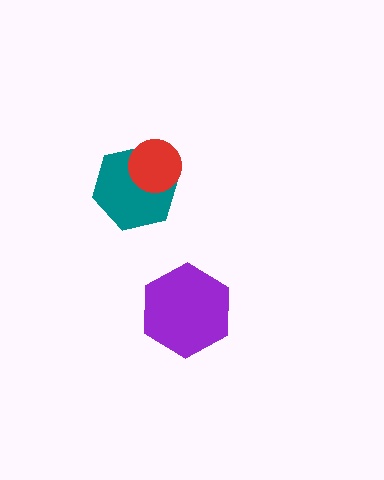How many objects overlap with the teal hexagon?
1 object overlaps with the teal hexagon.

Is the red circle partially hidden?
No, no other shape covers it.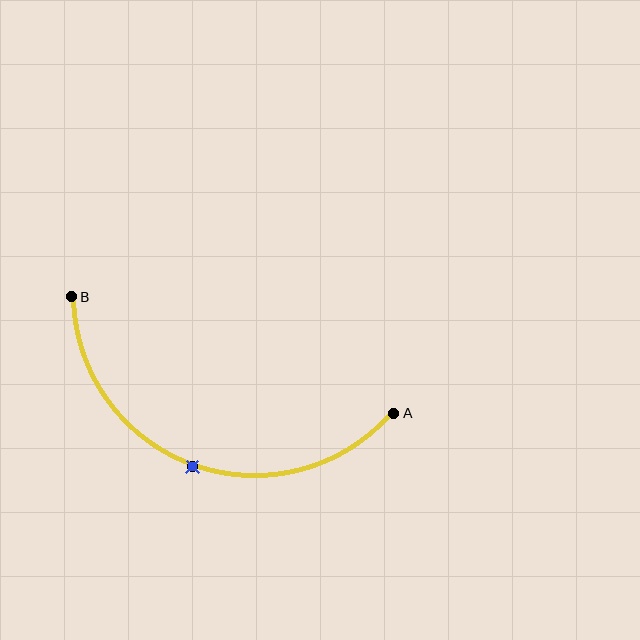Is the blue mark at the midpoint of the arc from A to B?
Yes. The blue mark lies on the arc at equal arc-length from both A and B — it is the arc midpoint.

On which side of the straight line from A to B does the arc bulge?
The arc bulges below the straight line connecting A and B.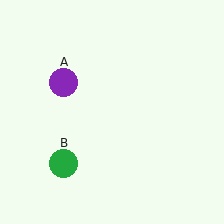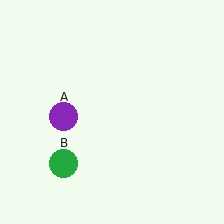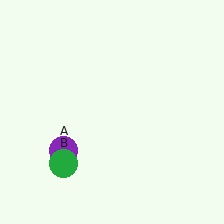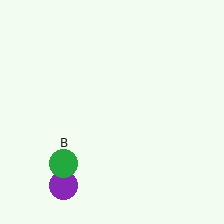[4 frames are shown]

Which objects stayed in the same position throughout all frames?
Green circle (object B) remained stationary.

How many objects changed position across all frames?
1 object changed position: purple circle (object A).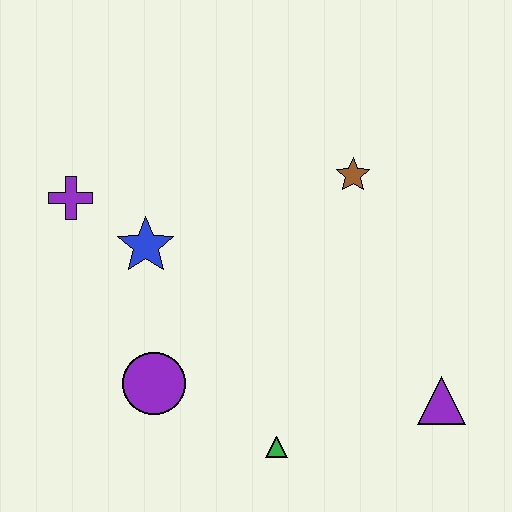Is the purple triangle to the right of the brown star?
Yes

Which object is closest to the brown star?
The blue star is closest to the brown star.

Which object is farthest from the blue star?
The purple triangle is farthest from the blue star.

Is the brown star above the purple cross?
Yes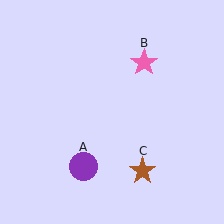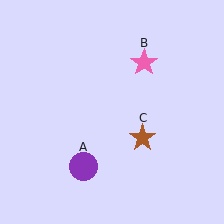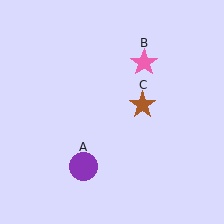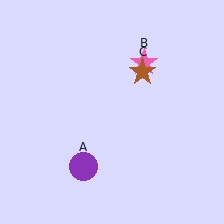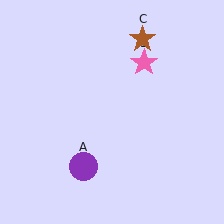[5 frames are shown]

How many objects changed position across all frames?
1 object changed position: brown star (object C).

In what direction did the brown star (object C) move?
The brown star (object C) moved up.